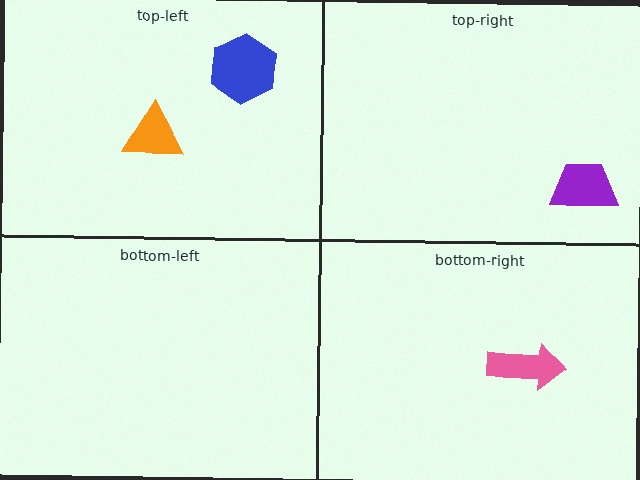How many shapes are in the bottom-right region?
1.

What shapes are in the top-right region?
The purple trapezoid.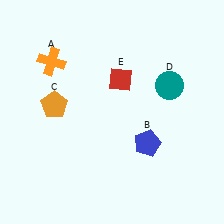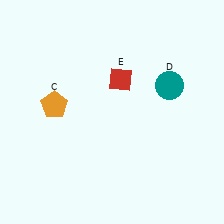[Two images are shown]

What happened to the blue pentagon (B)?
The blue pentagon (B) was removed in Image 2. It was in the bottom-right area of Image 1.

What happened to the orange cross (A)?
The orange cross (A) was removed in Image 2. It was in the top-left area of Image 1.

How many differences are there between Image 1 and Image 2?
There are 2 differences between the two images.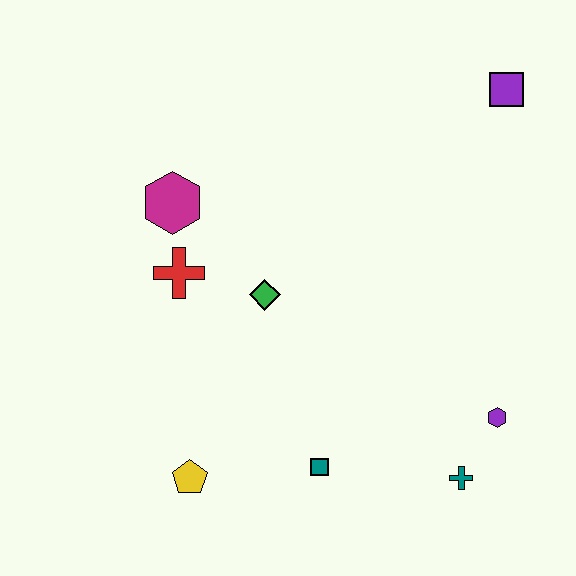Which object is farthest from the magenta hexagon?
The teal cross is farthest from the magenta hexagon.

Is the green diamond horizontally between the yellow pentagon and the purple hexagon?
Yes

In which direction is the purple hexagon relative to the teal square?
The purple hexagon is to the right of the teal square.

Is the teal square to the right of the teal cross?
No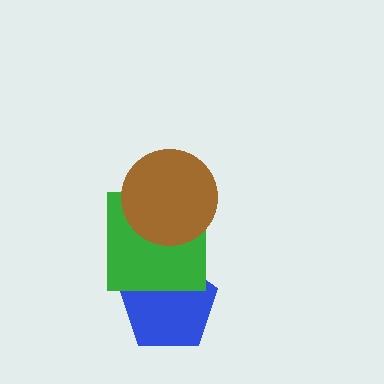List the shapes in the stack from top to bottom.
From top to bottom: the brown circle, the green square, the blue pentagon.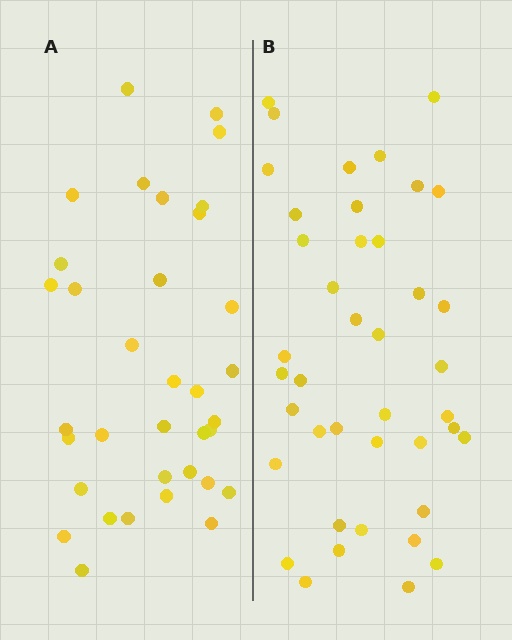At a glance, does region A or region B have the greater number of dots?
Region B (the right region) has more dots.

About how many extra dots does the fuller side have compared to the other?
Region B has about 6 more dots than region A.